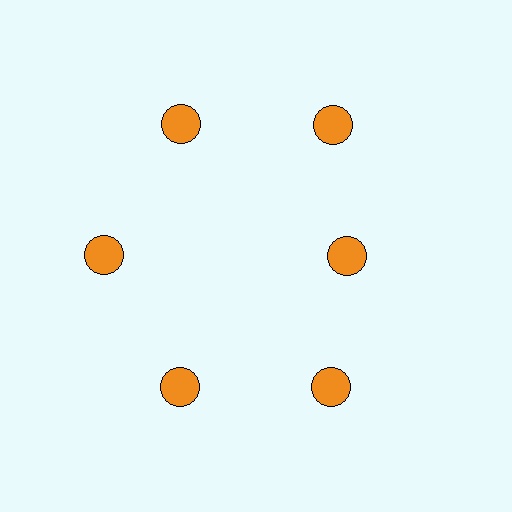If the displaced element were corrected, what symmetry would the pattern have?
It would have 6-fold rotational symmetry — the pattern would map onto itself every 60 degrees.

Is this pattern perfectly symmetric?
No. The 6 orange circles are arranged in a ring, but one element near the 3 o'clock position is pulled inward toward the center, breaking the 6-fold rotational symmetry.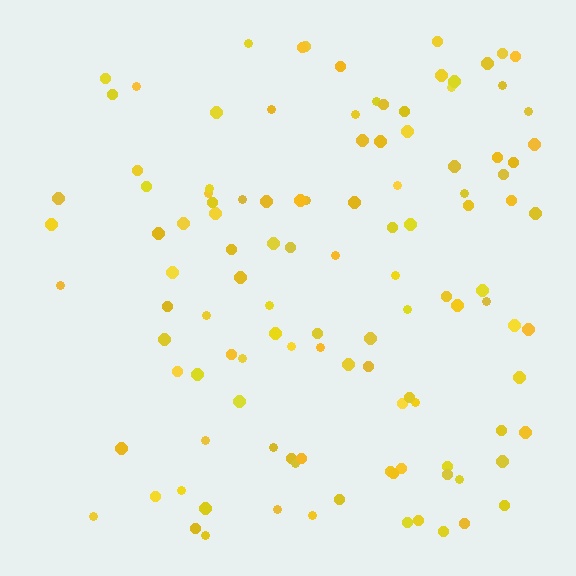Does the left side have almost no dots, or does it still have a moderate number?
Still a moderate number, just noticeably fewer than the right.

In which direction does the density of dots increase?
From left to right, with the right side densest.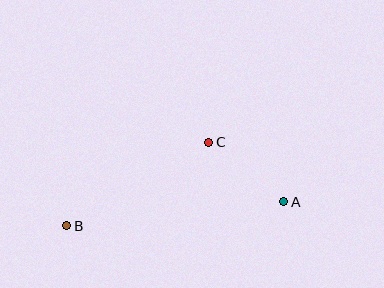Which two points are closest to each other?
Points A and C are closest to each other.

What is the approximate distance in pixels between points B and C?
The distance between B and C is approximately 164 pixels.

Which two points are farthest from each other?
Points A and B are farthest from each other.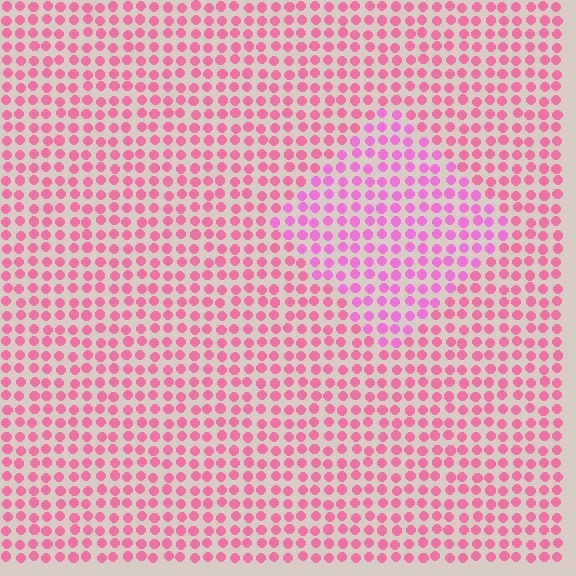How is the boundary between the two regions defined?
The boundary is defined purely by a slight shift in hue (about 25 degrees). Spacing, size, and orientation are identical on both sides.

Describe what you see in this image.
The image is filled with small pink elements in a uniform arrangement. A diamond-shaped region is visible where the elements are tinted to a slightly different hue, forming a subtle color boundary.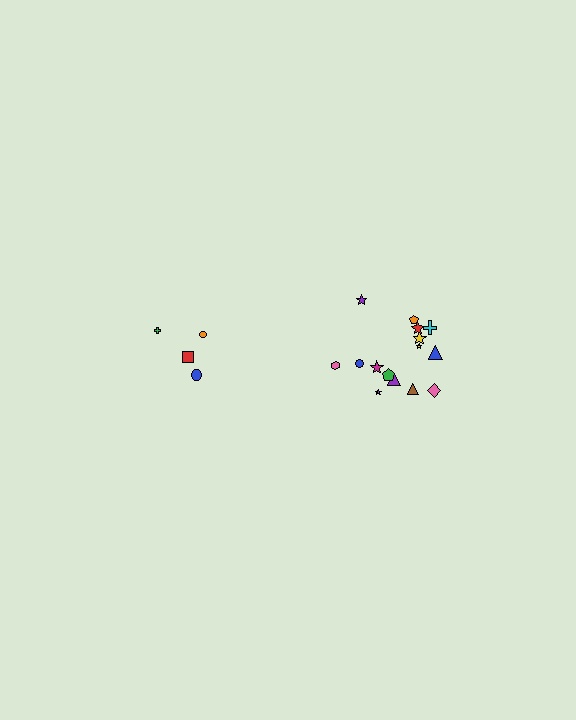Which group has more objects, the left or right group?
The right group.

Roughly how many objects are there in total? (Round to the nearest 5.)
Roughly 20 objects in total.